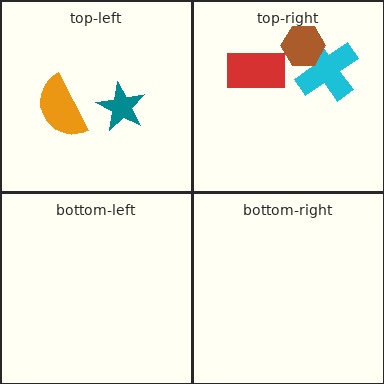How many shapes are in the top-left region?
2.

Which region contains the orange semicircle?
The top-left region.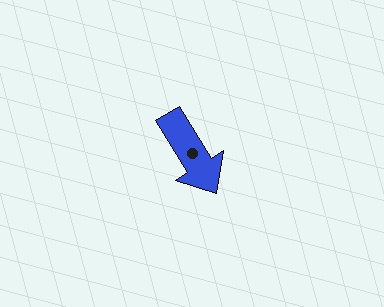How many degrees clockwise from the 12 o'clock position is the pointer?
Approximately 148 degrees.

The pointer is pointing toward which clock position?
Roughly 5 o'clock.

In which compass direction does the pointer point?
Southeast.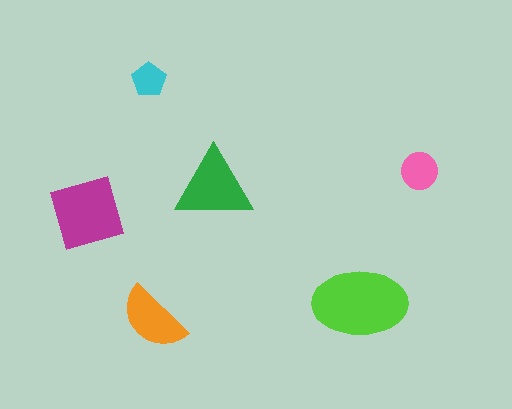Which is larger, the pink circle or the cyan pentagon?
The pink circle.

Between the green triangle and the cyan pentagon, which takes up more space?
The green triangle.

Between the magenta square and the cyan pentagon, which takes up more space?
The magenta square.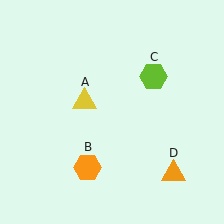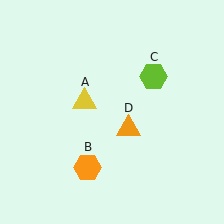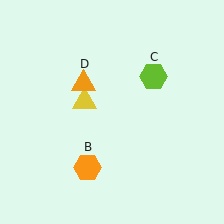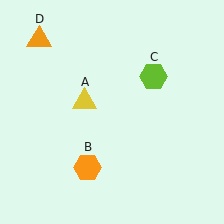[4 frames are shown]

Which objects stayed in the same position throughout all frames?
Yellow triangle (object A) and orange hexagon (object B) and lime hexagon (object C) remained stationary.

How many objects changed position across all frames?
1 object changed position: orange triangle (object D).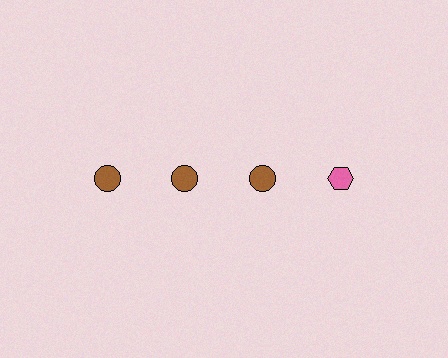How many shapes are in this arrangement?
There are 4 shapes arranged in a grid pattern.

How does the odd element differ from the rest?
It differs in both color (pink instead of brown) and shape (hexagon instead of circle).